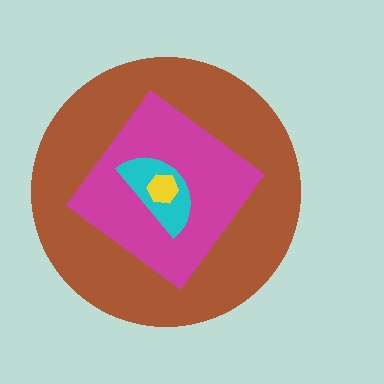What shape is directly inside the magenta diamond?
The cyan semicircle.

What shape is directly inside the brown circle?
The magenta diamond.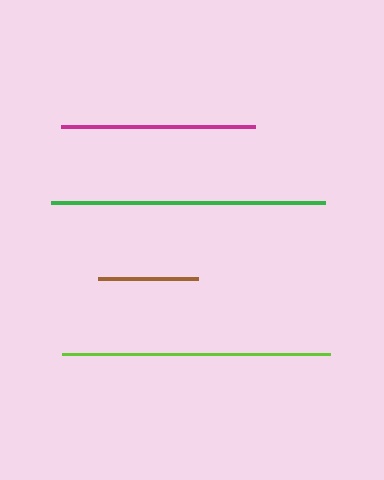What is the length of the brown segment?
The brown segment is approximately 100 pixels long.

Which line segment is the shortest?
The brown line is the shortest at approximately 100 pixels.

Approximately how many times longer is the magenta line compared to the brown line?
The magenta line is approximately 1.9 times the length of the brown line.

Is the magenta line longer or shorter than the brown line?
The magenta line is longer than the brown line.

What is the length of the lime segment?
The lime segment is approximately 269 pixels long.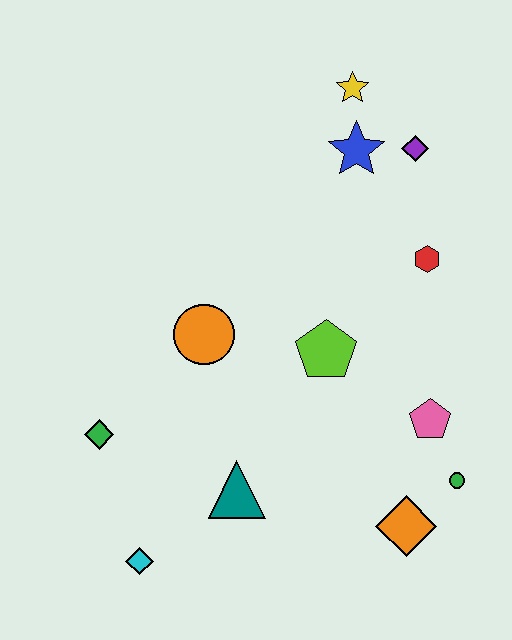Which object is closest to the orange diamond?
The green circle is closest to the orange diamond.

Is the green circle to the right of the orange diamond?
Yes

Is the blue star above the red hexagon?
Yes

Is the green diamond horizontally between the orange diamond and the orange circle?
No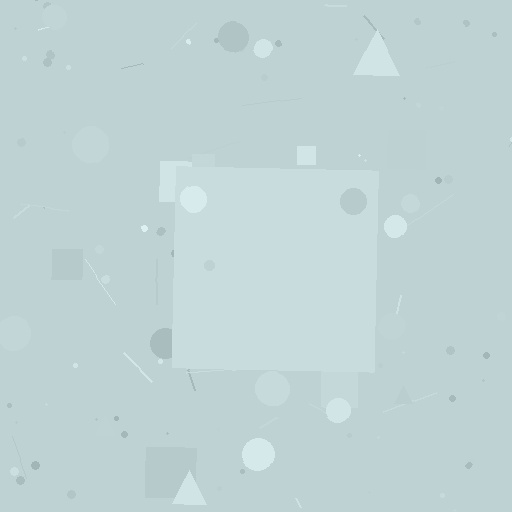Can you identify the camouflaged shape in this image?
The camouflaged shape is a square.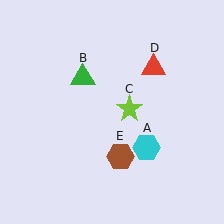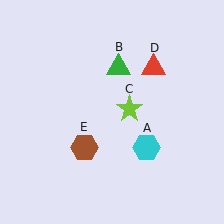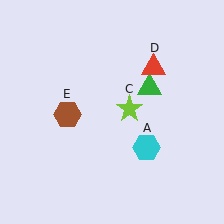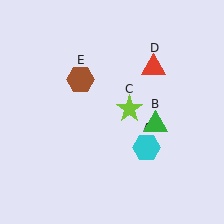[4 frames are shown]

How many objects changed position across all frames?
2 objects changed position: green triangle (object B), brown hexagon (object E).